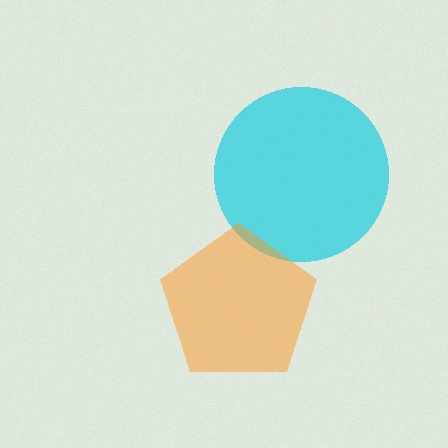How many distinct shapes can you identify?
There are 2 distinct shapes: a cyan circle, an orange pentagon.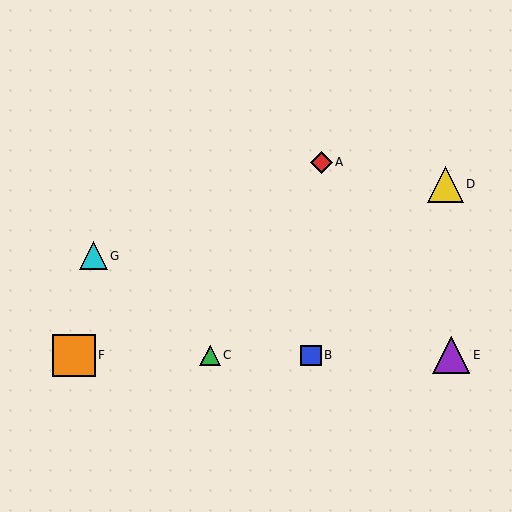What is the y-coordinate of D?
Object D is at y≈184.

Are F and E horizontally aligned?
Yes, both are at y≈355.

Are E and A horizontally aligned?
No, E is at y≈355 and A is at y≈162.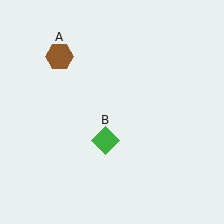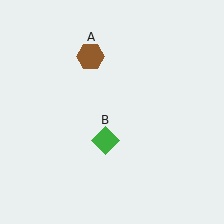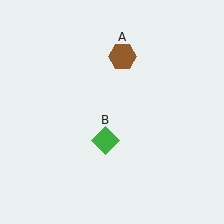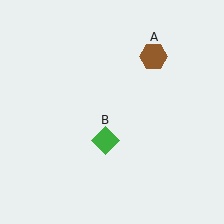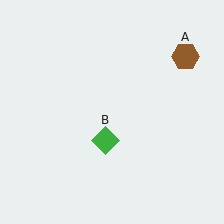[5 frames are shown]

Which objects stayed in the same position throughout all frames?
Green diamond (object B) remained stationary.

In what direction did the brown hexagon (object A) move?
The brown hexagon (object A) moved right.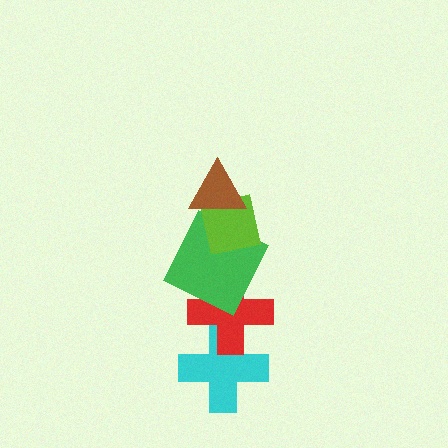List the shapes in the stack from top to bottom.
From top to bottom: the brown triangle, the lime square, the green square, the red cross, the cyan cross.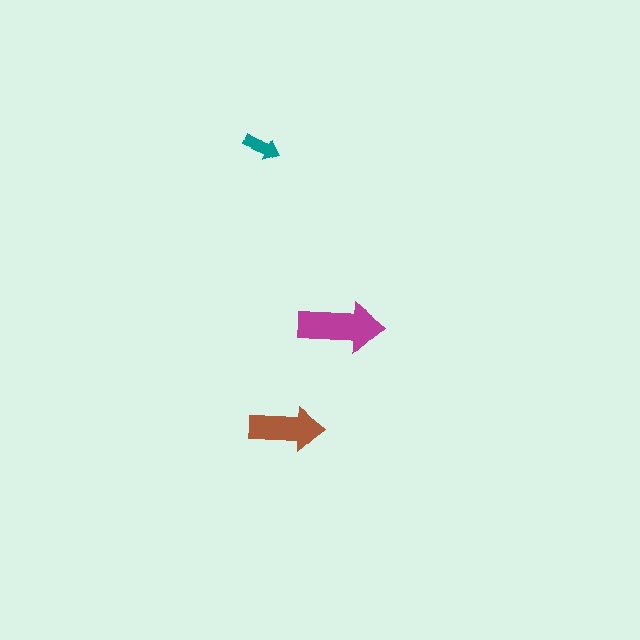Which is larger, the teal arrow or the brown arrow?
The brown one.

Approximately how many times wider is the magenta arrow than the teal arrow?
About 2.5 times wider.